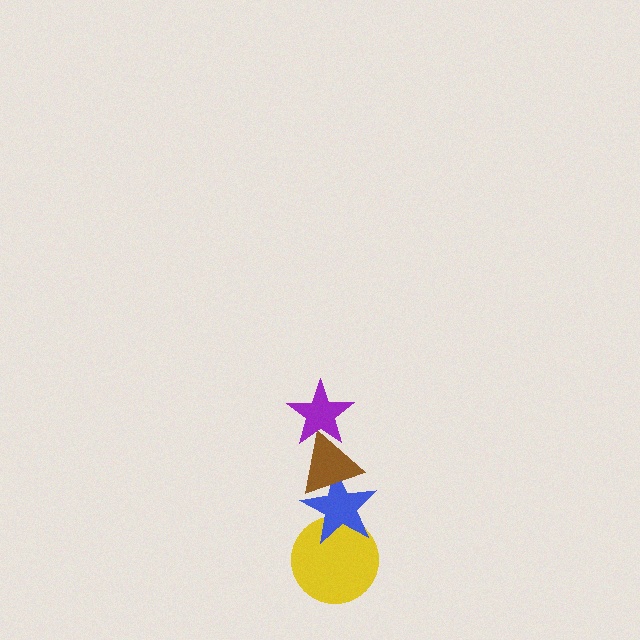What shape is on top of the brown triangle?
The purple star is on top of the brown triangle.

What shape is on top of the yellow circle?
The blue star is on top of the yellow circle.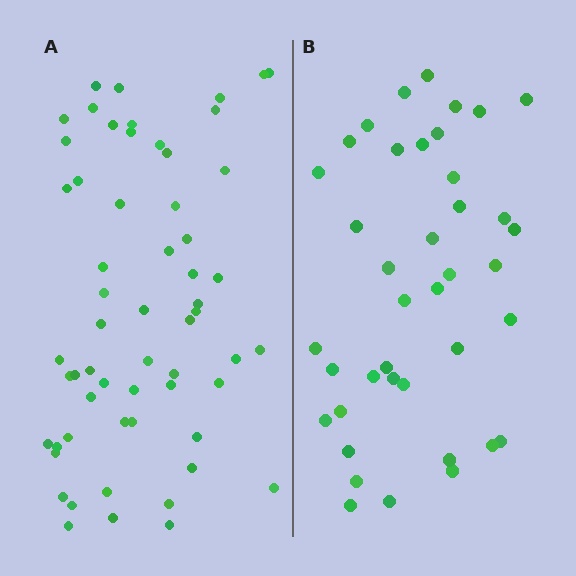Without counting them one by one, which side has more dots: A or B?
Region A (the left region) has more dots.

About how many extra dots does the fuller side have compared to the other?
Region A has approximately 20 more dots than region B.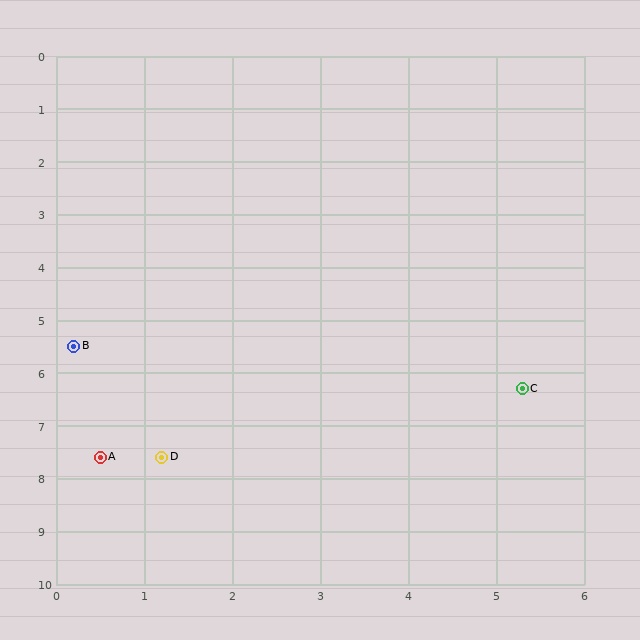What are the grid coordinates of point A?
Point A is at approximately (0.5, 7.6).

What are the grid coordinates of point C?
Point C is at approximately (5.3, 6.3).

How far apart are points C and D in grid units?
Points C and D are about 4.3 grid units apart.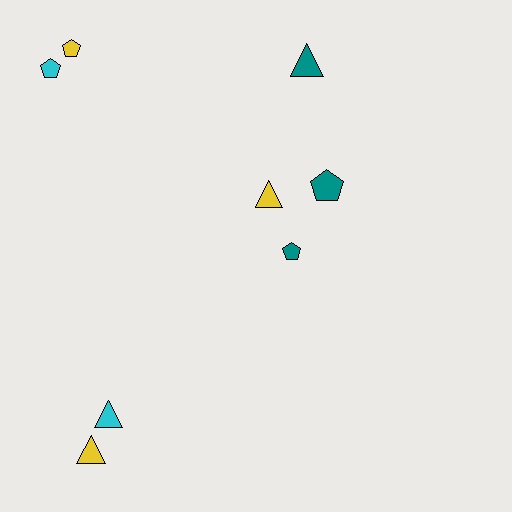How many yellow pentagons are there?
There is 1 yellow pentagon.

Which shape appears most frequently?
Triangle, with 4 objects.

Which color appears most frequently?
Teal, with 3 objects.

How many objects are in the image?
There are 8 objects.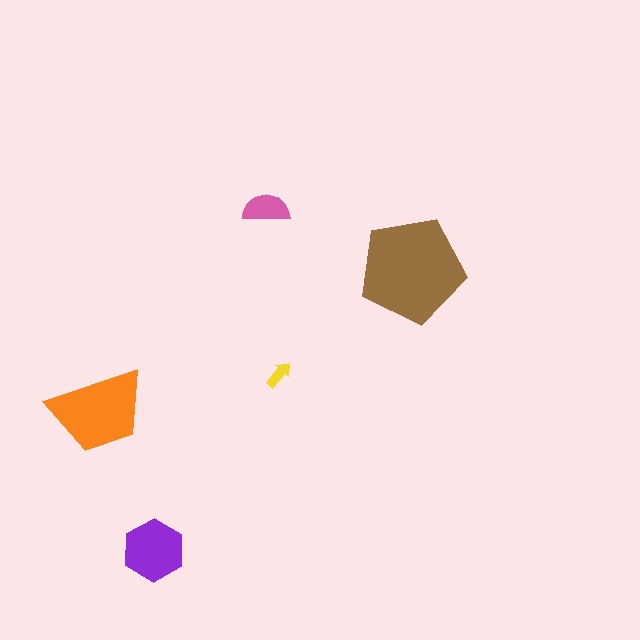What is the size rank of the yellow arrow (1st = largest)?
5th.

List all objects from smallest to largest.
The yellow arrow, the pink semicircle, the purple hexagon, the orange trapezoid, the brown pentagon.